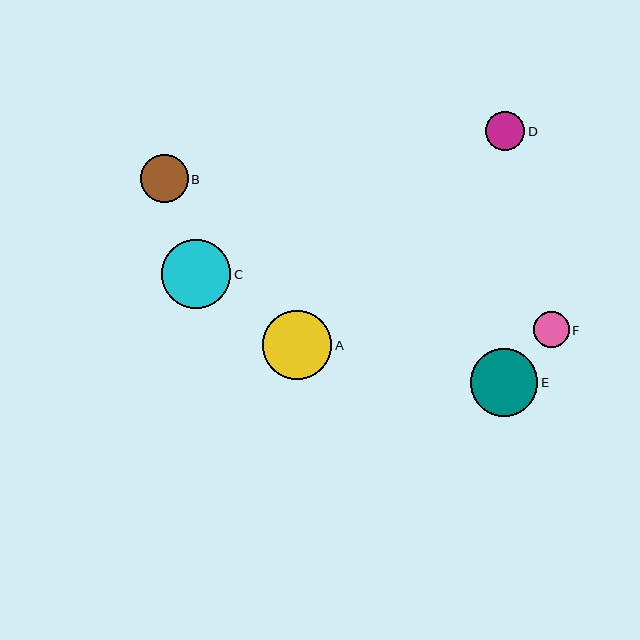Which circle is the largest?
Circle C is the largest with a size of approximately 69 pixels.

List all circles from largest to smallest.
From largest to smallest: C, A, E, B, D, F.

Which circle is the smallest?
Circle F is the smallest with a size of approximately 36 pixels.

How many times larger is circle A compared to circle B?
Circle A is approximately 1.4 times the size of circle B.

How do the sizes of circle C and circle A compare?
Circle C and circle A are approximately the same size.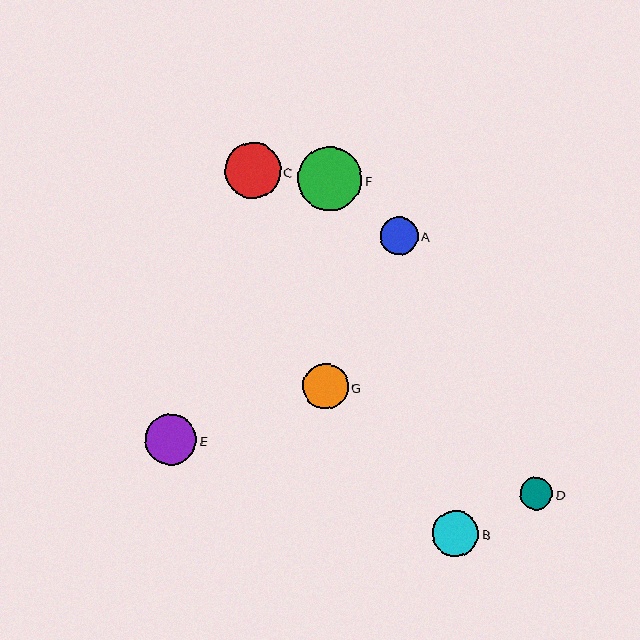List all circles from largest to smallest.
From largest to smallest: F, C, E, B, G, A, D.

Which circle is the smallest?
Circle D is the smallest with a size of approximately 33 pixels.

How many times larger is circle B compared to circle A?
Circle B is approximately 1.2 times the size of circle A.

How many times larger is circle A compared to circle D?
Circle A is approximately 1.2 times the size of circle D.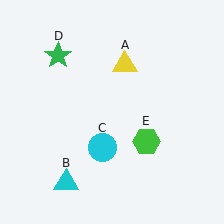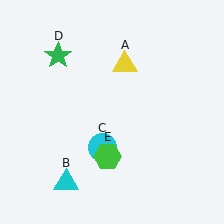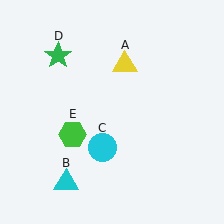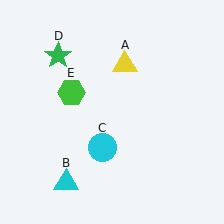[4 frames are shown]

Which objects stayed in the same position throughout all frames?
Yellow triangle (object A) and cyan triangle (object B) and cyan circle (object C) and green star (object D) remained stationary.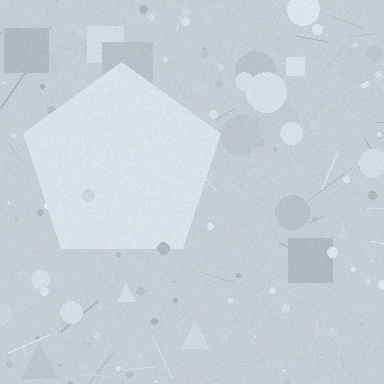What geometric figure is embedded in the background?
A pentagon is embedded in the background.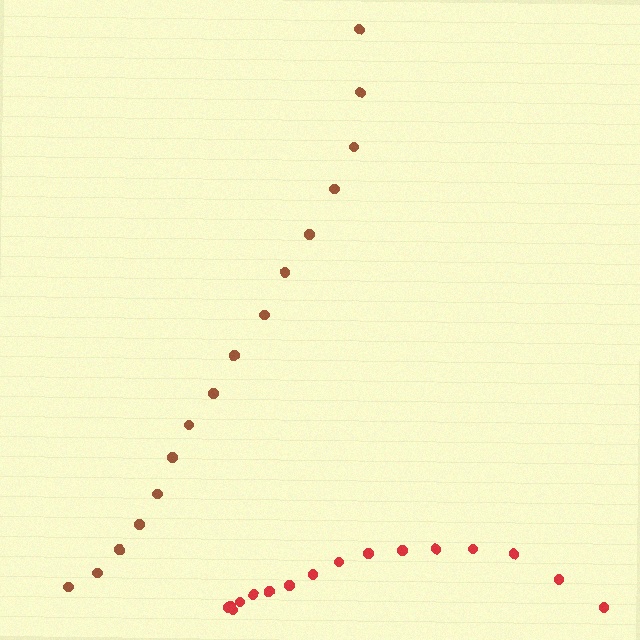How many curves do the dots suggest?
There are 2 distinct paths.